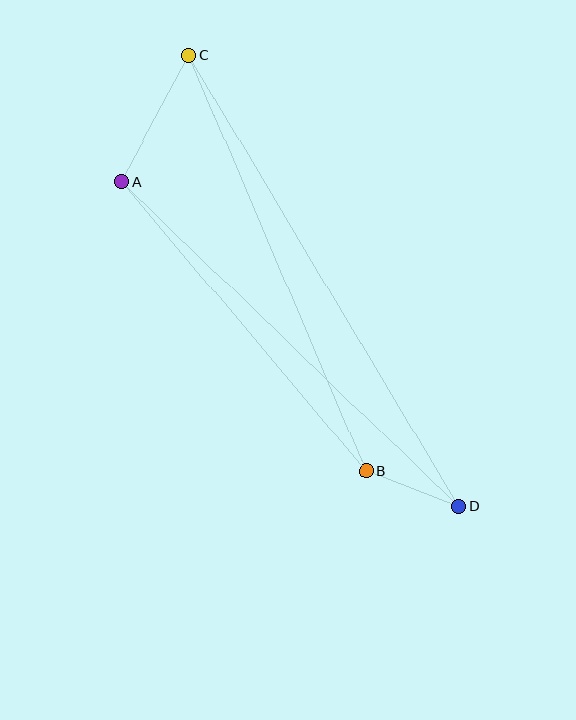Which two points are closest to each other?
Points B and D are closest to each other.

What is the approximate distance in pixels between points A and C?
The distance between A and C is approximately 144 pixels.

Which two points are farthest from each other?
Points C and D are farthest from each other.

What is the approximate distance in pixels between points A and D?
The distance between A and D is approximately 468 pixels.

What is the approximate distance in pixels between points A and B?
The distance between A and B is approximately 379 pixels.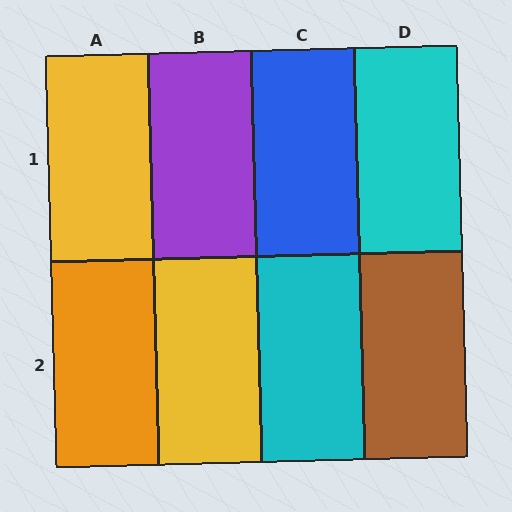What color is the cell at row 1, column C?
Blue.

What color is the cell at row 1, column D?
Cyan.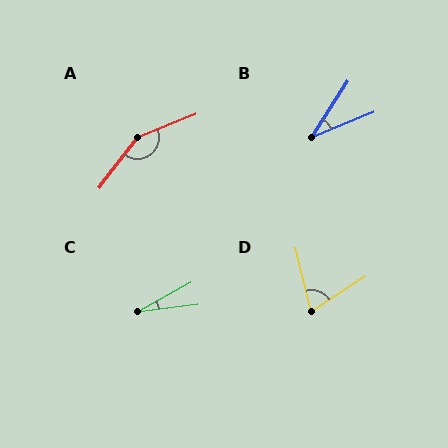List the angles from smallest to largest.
C (22°), B (35°), D (70°), A (149°).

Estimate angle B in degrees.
Approximately 35 degrees.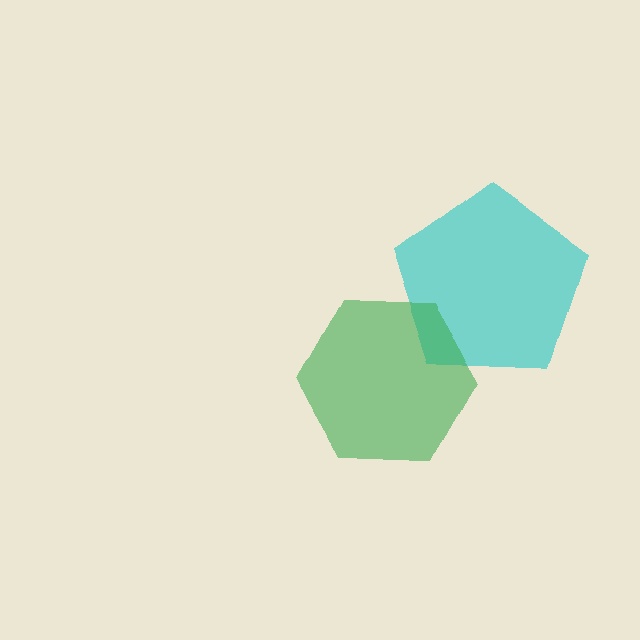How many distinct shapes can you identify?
There are 2 distinct shapes: a cyan pentagon, a green hexagon.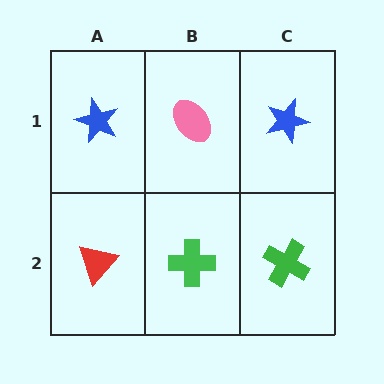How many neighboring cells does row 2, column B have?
3.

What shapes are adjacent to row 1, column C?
A green cross (row 2, column C), a pink ellipse (row 1, column B).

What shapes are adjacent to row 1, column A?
A red triangle (row 2, column A), a pink ellipse (row 1, column B).